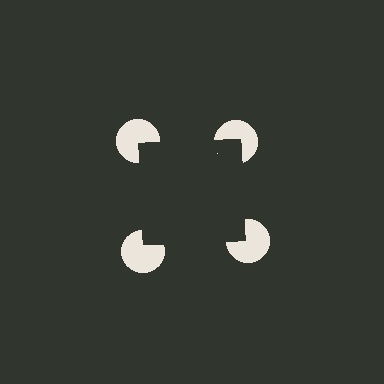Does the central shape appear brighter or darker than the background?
It typically appears slightly darker than the background, even though no actual brightness change is drawn.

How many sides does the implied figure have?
4 sides.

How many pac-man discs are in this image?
There are 4 — one at each vertex of the illusory square.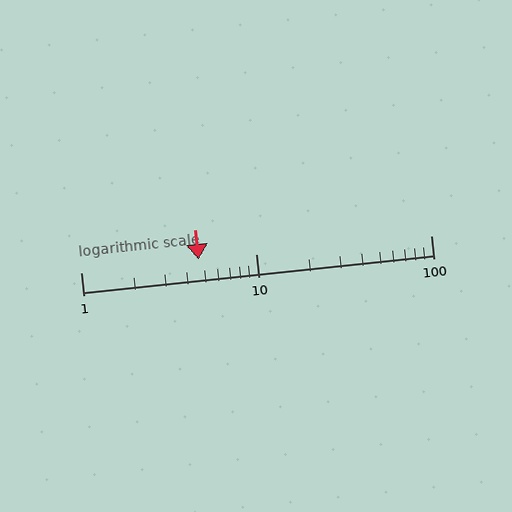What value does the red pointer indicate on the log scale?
The pointer indicates approximately 4.7.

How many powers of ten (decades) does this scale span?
The scale spans 2 decades, from 1 to 100.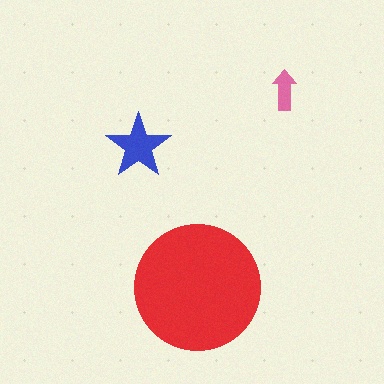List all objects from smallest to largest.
The pink arrow, the blue star, the red circle.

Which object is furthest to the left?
The blue star is leftmost.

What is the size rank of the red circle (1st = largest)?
1st.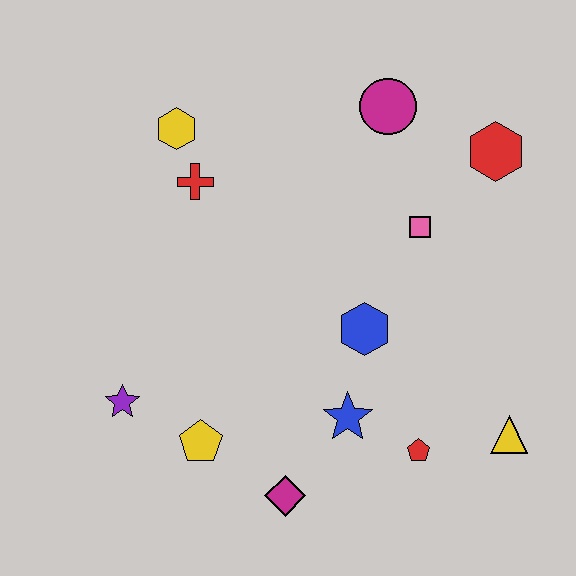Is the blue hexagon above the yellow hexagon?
No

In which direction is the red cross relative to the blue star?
The red cross is above the blue star.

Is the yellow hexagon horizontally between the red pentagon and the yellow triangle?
No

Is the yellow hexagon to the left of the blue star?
Yes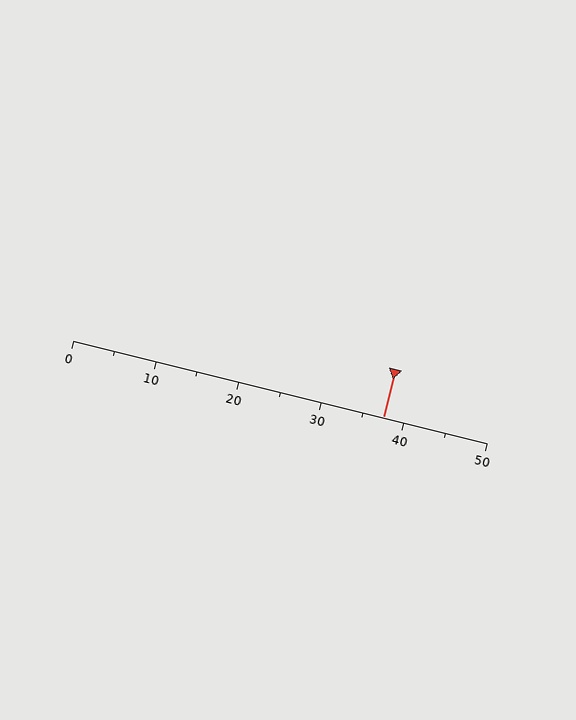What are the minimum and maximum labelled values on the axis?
The axis runs from 0 to 50.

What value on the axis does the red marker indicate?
The marker indicates approximately 37.5.